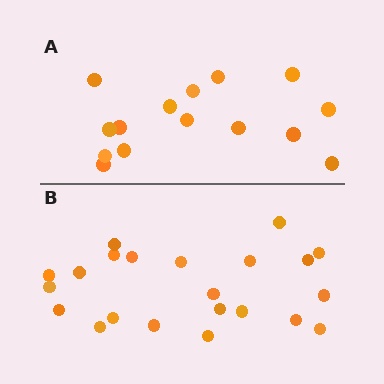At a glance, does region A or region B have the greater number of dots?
Region B (the bottom region) has more dots.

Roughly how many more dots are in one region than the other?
Region B has roughly 8 or so more dots than region A.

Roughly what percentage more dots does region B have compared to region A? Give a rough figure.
About 45% more.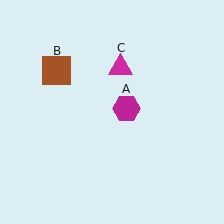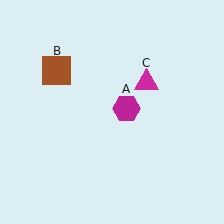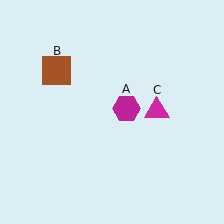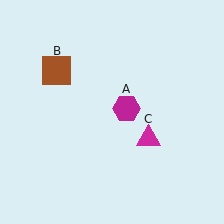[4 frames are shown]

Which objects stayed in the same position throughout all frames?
Magenta hexagon (object A) and brown square (object B) remained stationary.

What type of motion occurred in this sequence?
The magenta triangle (object C) rotated clockwise around the center of the scene.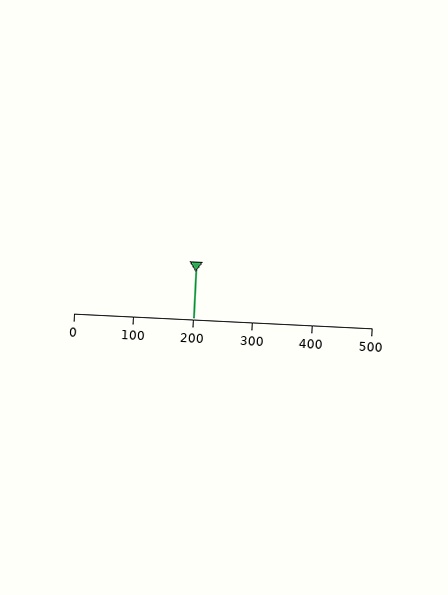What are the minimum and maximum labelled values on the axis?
The axis runs from 0 to 500.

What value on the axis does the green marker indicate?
The marker indicates approximately 200.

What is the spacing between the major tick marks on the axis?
The major ticks are spaced 100 apart.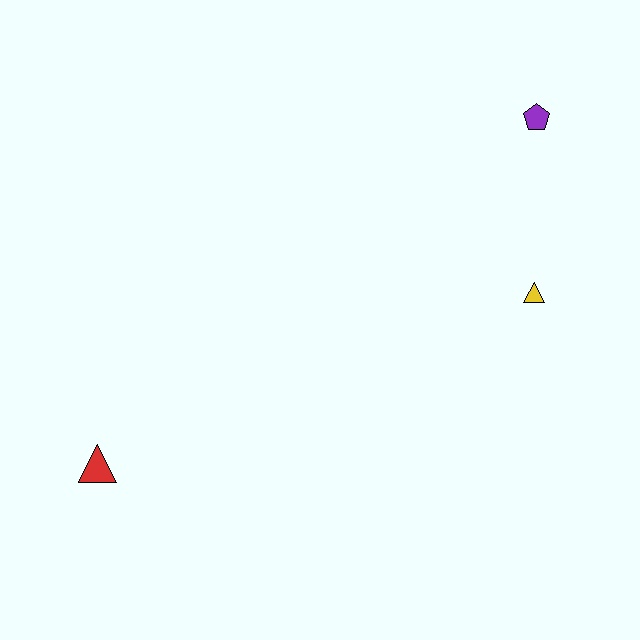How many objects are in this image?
There are 3 objects.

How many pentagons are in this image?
There is 1 pentagon.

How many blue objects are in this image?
There are no blue objects.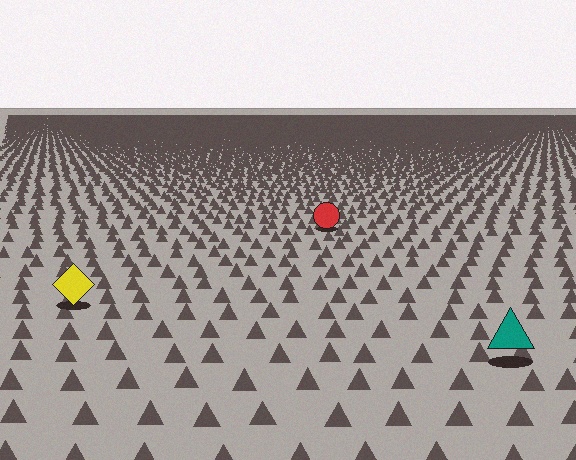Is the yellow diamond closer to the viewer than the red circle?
Yes. The yellow diamond is closer — you can tell from the texture gradient: the ground texture is coarser near it.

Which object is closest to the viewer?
The teal triangle is closest. The texture marks near it are larger and more spread out.